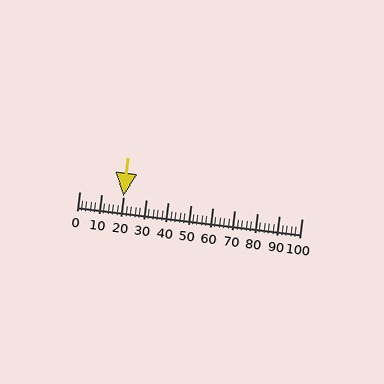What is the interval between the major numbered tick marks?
The major tick marks are spaced 10 units apart.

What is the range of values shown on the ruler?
The ruler shows values from 0 to 100.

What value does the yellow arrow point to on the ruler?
The yellow arrow points to approximately 20.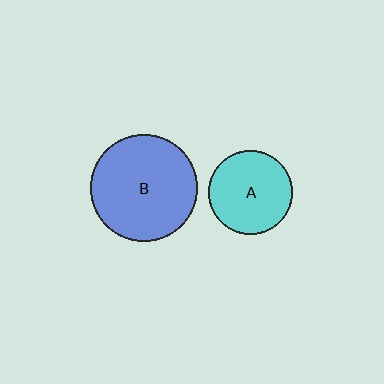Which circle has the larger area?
Circle B (blue).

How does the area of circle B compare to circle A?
Approximately 1.6 times.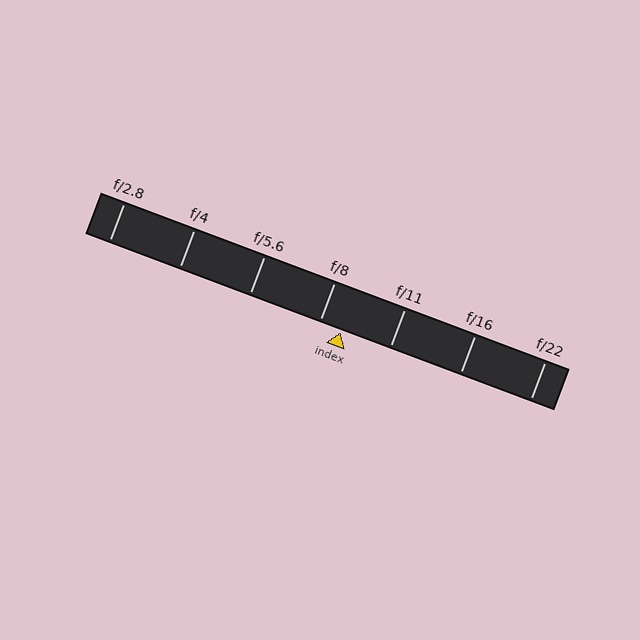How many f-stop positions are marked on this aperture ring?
There are 7 f-stop positions marked.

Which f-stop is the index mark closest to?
The index mark is closest to f/8.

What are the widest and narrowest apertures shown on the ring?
The widest aperture shown is f/2.8 and the narrowest is f/22.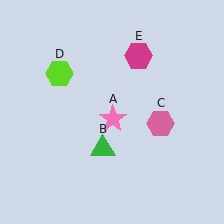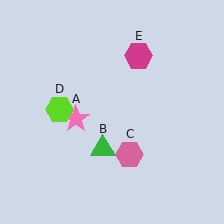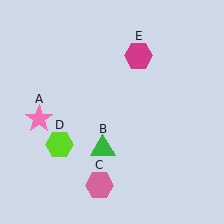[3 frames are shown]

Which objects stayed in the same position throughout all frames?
Green triangle (object B) and magenta hexagon (object E) remained stationary.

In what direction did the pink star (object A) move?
The pink star (object A) moved left.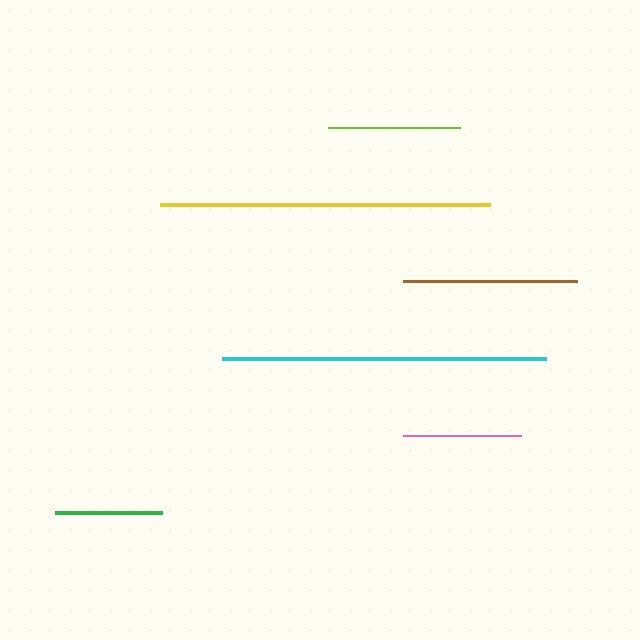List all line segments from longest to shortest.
From longest to shortest: yellow, cyan, brown, lime, pink, green.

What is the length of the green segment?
The green segment is approximately 107 pixels long.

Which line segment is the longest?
The yellow line is the longest at approximately 330 pixels.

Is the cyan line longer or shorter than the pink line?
The cyan line is longer than the pink line.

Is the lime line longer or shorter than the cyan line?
The cyan line is longer than the lime line.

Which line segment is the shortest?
The green line is the shortest at approximately 107 pixels.